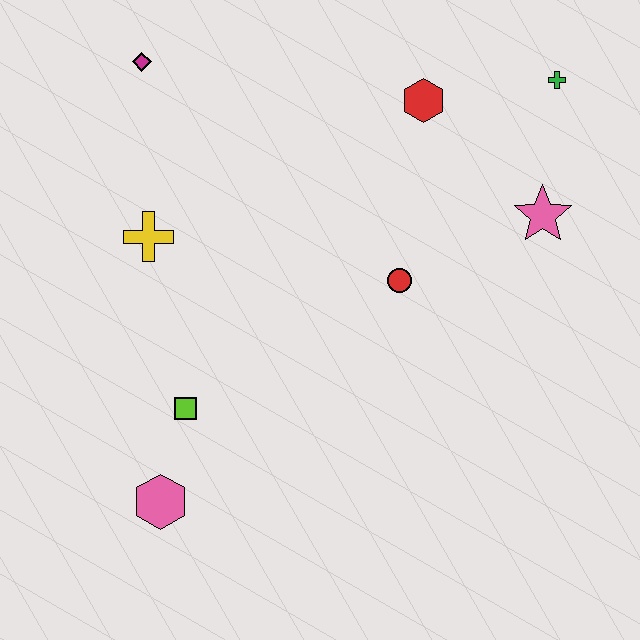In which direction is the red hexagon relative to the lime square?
The red hexagon is above the lime square.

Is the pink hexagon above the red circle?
No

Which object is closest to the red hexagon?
The green cross is closest to the red hexagon.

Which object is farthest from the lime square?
The green cross is farthest from the lime square.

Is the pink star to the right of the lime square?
Yes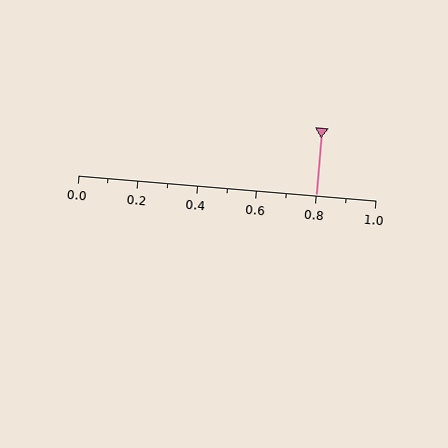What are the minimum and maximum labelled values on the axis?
The axis runs from 0.0 to 1.0.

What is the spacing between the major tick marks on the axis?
The major ticks are spaced 0.2 apart.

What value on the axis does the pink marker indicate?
The marker indicates approximately 0.8.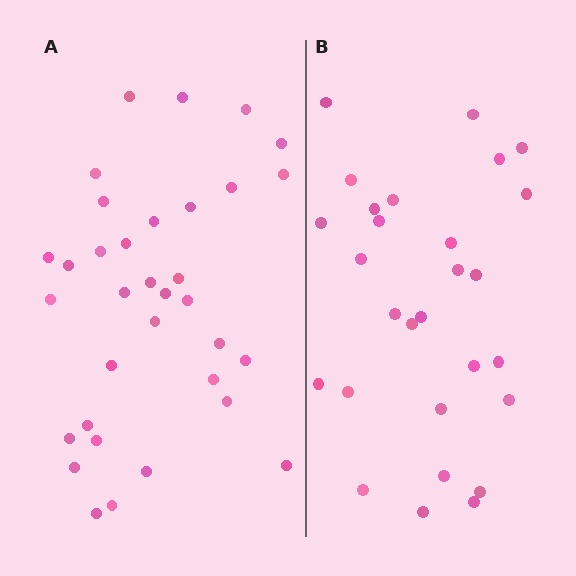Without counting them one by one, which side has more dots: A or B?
Region A (the left region) has more dots.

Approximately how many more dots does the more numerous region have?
Region A has about 6 more dots than region B.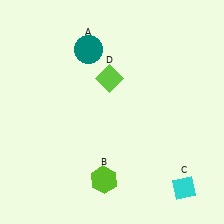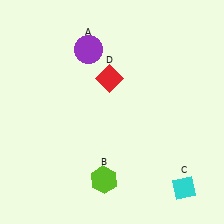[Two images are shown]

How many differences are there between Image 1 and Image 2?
There are 2 differences between the two images.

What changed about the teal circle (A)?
In Image 1, A is teal. In Image 2, it changed to purple.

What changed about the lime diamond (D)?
In Image 1, D is lime. In Image 2, it changed to red.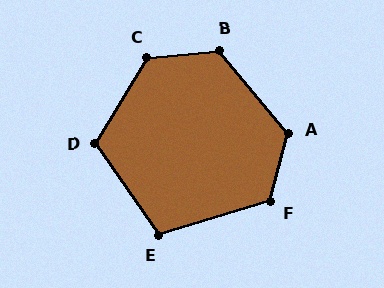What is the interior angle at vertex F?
Approximately 122 degrees (obtuse).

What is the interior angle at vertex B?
Approximately 124 degrees (obtuse).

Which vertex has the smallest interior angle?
E, at approximately 108 degrees.